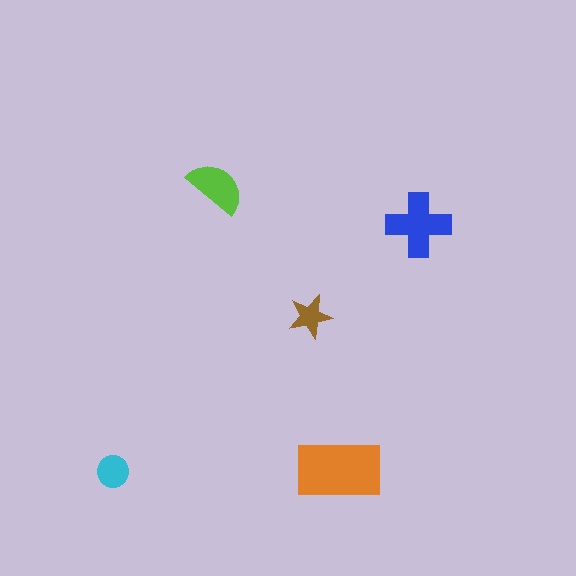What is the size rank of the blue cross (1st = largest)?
2nd.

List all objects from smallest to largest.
The brown star, the cyan circle, the lime semicircle, the blue cross, the orange rectangle.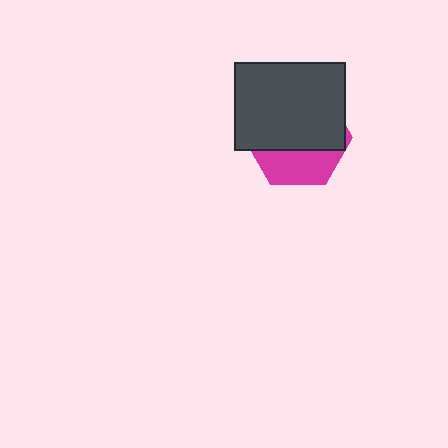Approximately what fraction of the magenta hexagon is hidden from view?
Roughly 67% of the magenta hexagon is hidden behind the dark gray rectangle.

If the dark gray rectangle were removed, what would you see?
You would see the complete magenta hexagon.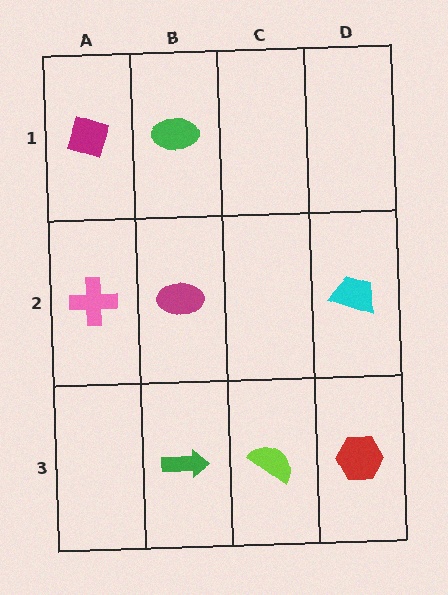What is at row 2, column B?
A magenta ellipse.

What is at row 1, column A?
A magenta diamond.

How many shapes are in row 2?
3 shapes.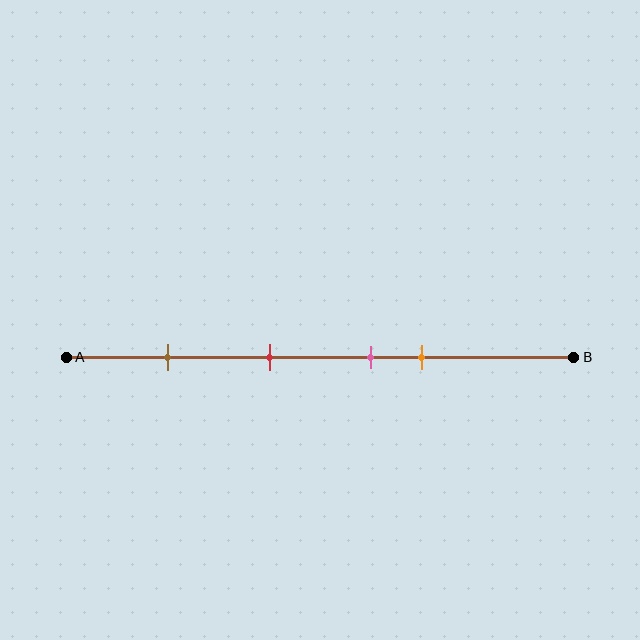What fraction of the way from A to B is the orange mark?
The orange mark is approximately 70% (0.7) of the way from A to B.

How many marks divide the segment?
There are 4 marks dividing the segment.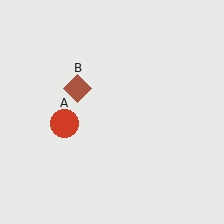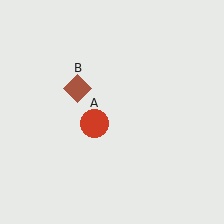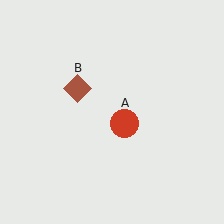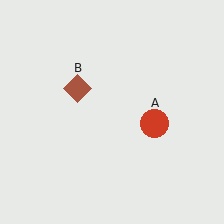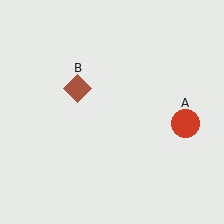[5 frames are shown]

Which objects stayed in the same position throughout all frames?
Brown diamond (object B) remained stationary.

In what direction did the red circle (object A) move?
The red circle (object A) moved right.